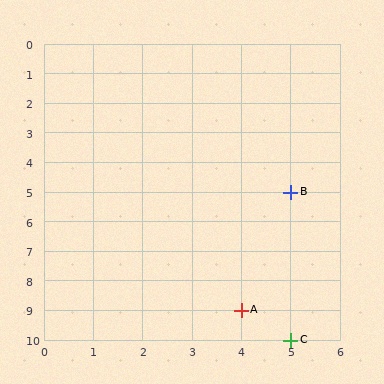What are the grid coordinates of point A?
Point A is at grid coordinates (4, 9).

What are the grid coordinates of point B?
Point B is at grid coordinates (5, 5).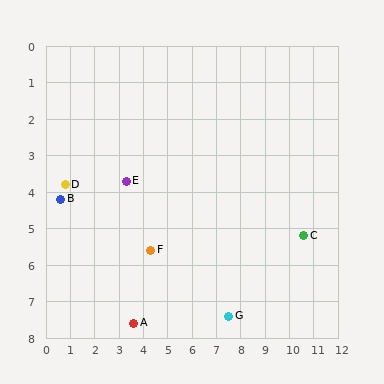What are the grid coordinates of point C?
Point C is at approximately (10.6, 5.2).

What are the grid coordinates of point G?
Point G is at approximately (7.5, 7.4).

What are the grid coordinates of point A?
Point A is at approximately (3.6, 7.6).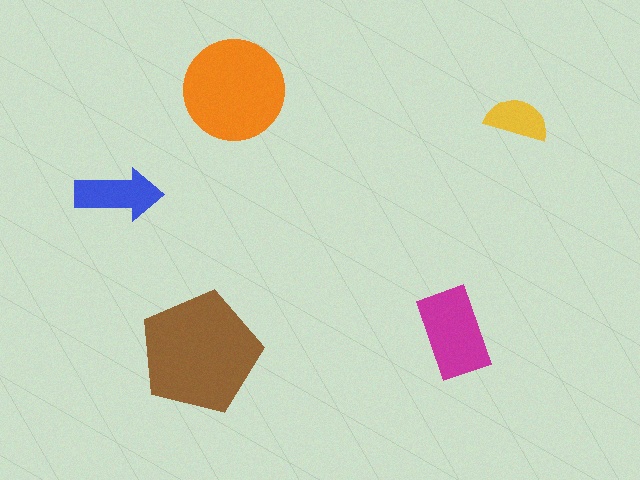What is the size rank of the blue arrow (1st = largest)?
4th.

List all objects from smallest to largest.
The yellow semicircle, the blue arrow, the magenta rectangle, the orange circle, the brown pentagon.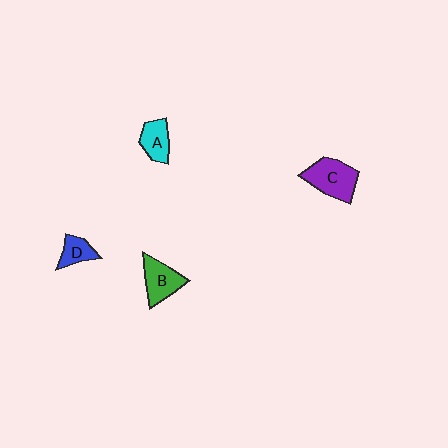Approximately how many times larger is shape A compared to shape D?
Approximately 1.2 times.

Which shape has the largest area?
Shape C (purple).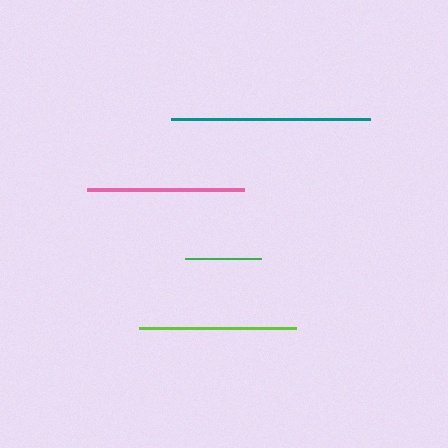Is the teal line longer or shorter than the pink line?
The teal line is longer than the pink line.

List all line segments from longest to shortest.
From longest to shortest: teal, lime, pink, green.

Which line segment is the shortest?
The green line is the shortest at approximately 76 pixels.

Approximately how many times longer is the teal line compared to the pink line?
The teal line is approximately 1.3 times the length of the pink line.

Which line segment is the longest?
The teal line is the longest at approximately 199 pixels.